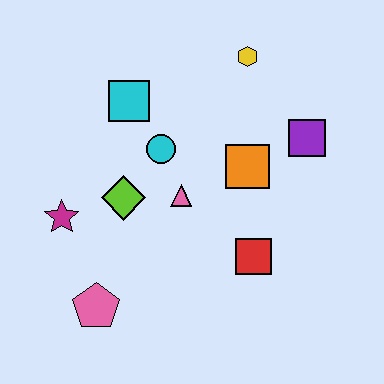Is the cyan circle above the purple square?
No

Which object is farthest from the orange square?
The pink pentagon is farthest from the orange square.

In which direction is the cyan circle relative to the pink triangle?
The cyan circle is above the pink triangle.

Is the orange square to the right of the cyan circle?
Yes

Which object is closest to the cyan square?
The cyan circle is closest to the cyan square.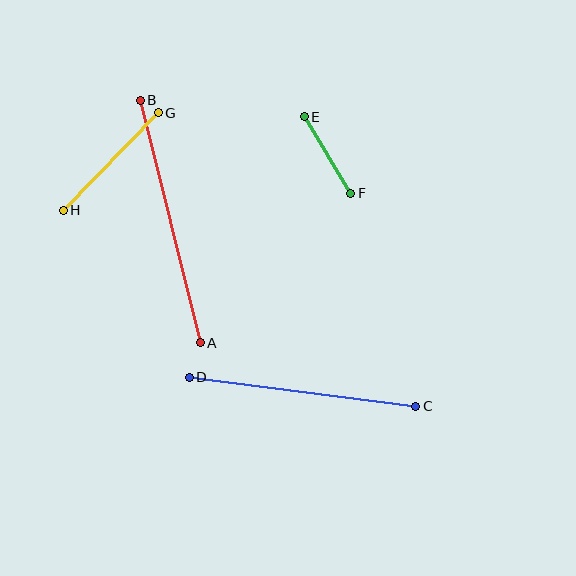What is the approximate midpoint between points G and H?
The midpoint is at approximately (111, 161) pixels.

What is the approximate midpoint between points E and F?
The midpoint is at approximately (328, 155) pixels.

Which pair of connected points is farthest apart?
Points A and B are farthest apart.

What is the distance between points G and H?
The distance is approximately 136 pixels.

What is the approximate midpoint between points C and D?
The midpoint is at approximately (302, 392) pixels.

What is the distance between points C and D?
The distance is approximately 228 pixels.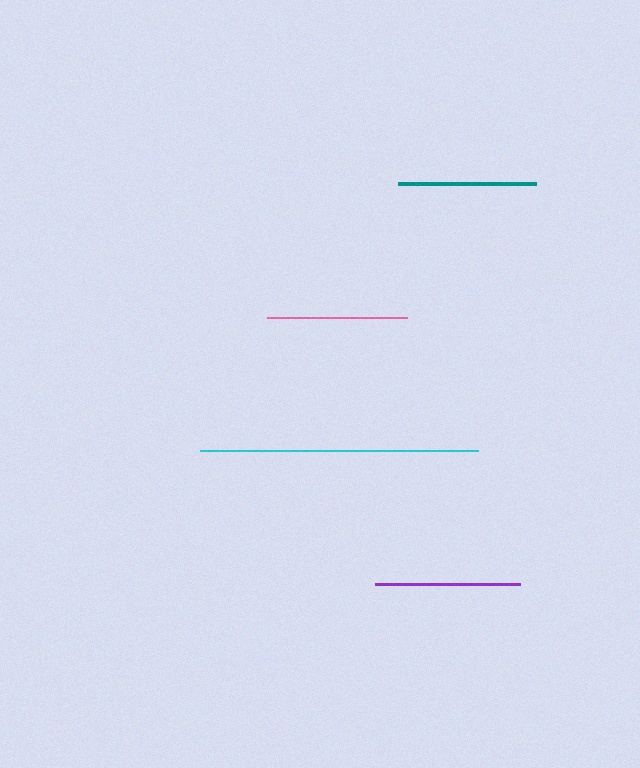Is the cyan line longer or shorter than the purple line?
The cyan line is longer than the purple line.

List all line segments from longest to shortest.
From longest to shortest: cyan, purple, pink, teal.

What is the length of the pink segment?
The pink segment is approximately 140 pixels long.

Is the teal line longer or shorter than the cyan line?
The cyan line is longer than the teal line.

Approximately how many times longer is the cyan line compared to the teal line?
The cyan line is approximately 2.0 times the length of the teal line.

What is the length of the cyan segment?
The cyan segment is approximately 278 pixels long.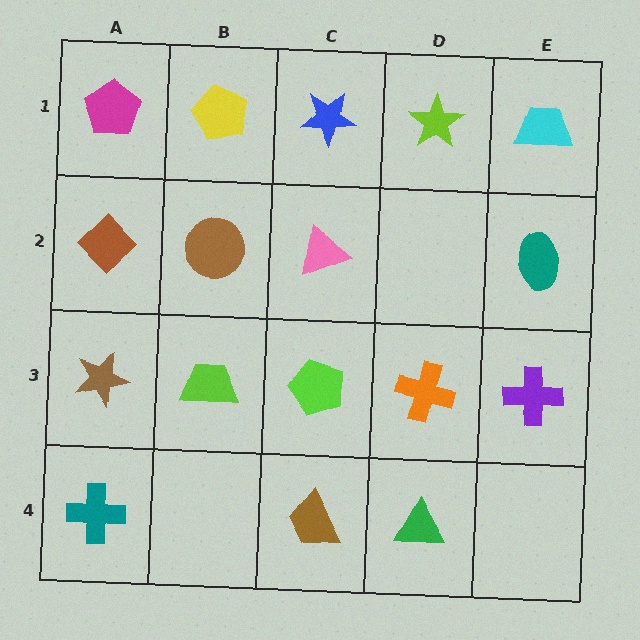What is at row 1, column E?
A cyan trapezoid.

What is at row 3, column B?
A lime trapezoid.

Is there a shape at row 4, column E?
No, that cell is empty.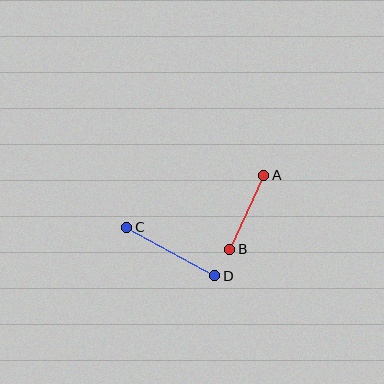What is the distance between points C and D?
The distance is approximately 101 pixels.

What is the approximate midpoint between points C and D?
The midpoint is at approximately (171, 252) pixels.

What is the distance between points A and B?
The distance is approximately 81 pixels.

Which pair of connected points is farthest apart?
Points C and D are farthest apart.